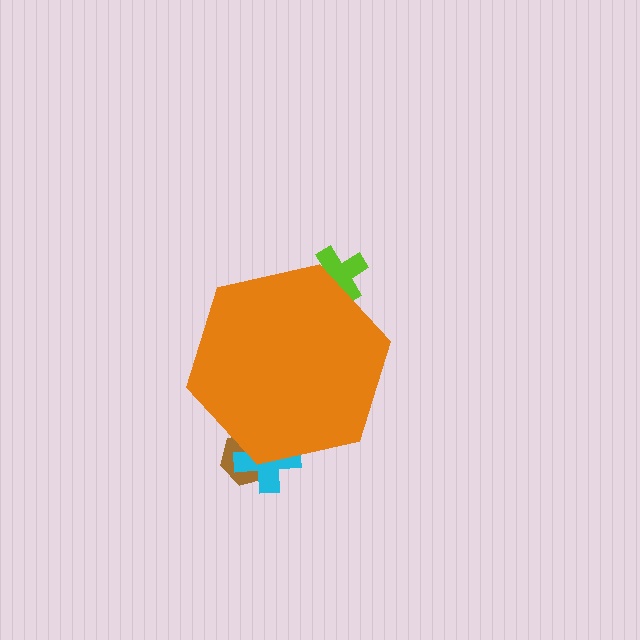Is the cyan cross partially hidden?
Yes, the cyan cross is partially hidden behind the orange hexagon.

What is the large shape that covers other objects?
An orange hexagon.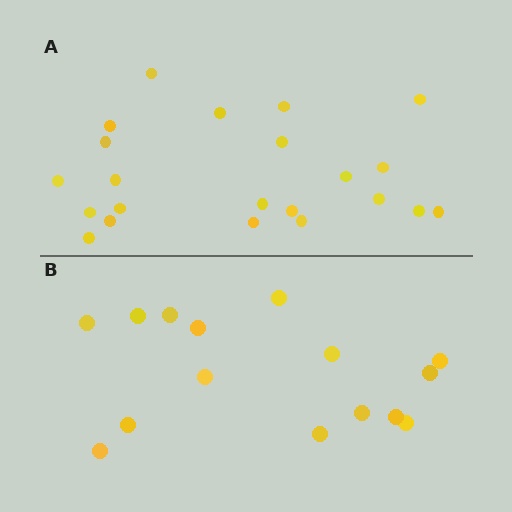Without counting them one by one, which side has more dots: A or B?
Region A (the top region) has more dots.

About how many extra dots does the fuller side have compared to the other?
Region A has roughly 8 or so more dots than region B.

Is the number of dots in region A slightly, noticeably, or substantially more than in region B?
Region A has substantially more. The ratio is roughly 1.5 to 1.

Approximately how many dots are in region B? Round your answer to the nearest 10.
About 20 dots. (The exact count is 15, which rounds to 20.)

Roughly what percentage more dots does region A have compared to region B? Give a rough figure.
About 45% more.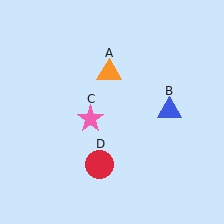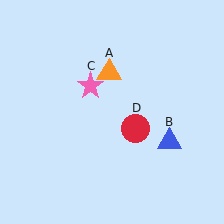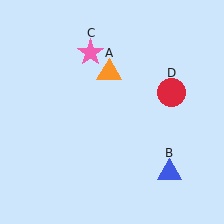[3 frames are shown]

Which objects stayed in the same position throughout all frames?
Orange triangle (object A) remained stationary.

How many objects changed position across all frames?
3 objects changed position: blue triangle (object B), pink star (object C), red circle (object D).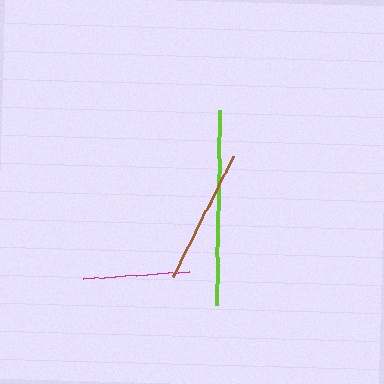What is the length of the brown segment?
The brown segment is approximately 135 pixels long.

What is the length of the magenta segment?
The magenta segment is approximately 107 pixels long.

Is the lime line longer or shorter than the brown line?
The lime line is longer than the brown line.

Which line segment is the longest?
The lime line is the longest at approximately 195 pixels.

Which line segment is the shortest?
The magenta line is the shortest at approximately 107 pixels.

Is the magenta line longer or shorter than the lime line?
The lime line is longer than the magenta line.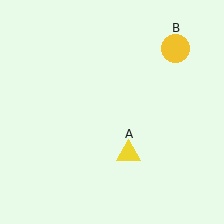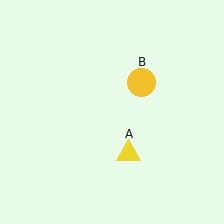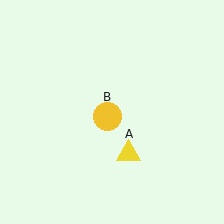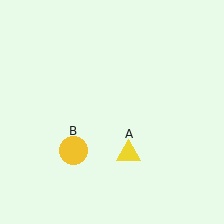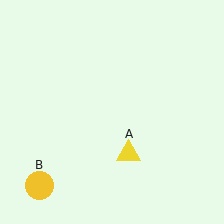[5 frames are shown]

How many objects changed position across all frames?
1 object changed position: yellow circle (object B).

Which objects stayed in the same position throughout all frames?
Yellow triangle (object A) remained stationary.